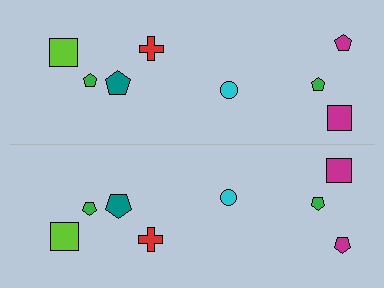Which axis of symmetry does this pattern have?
The pattern has a horizontal axis of symmetry running through the center of the image.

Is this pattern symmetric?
Yes, this pattern has bilateral (reflection) symmetry.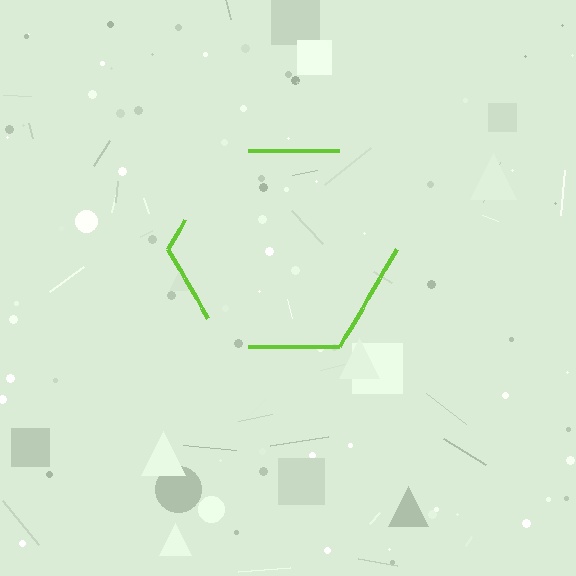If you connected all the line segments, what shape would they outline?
They would outline a hexagon.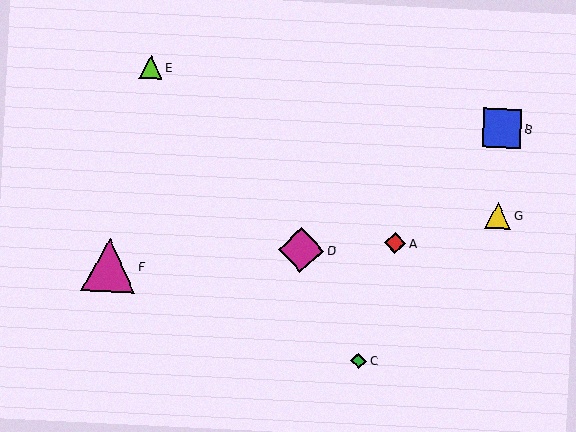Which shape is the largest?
The magenta triangle (labeled F) is the largest.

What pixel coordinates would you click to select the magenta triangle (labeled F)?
Click at (109, 265) to select the magenta triangle F.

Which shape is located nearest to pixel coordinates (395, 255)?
The red diamond (labeled A) at (395, 243) is nearest to that location.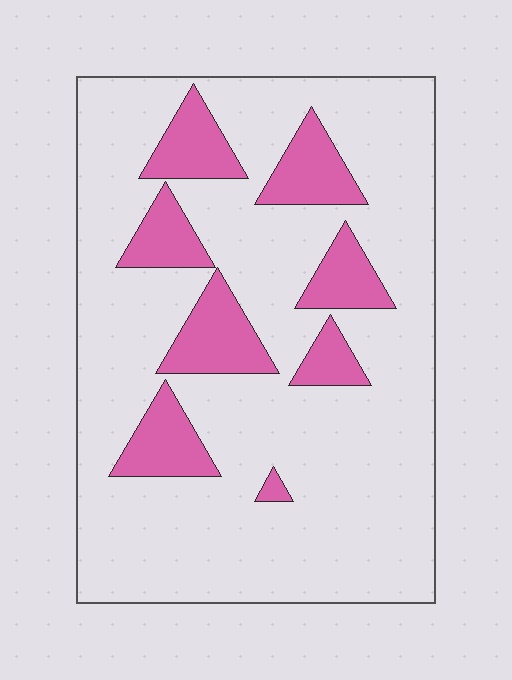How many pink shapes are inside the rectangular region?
8.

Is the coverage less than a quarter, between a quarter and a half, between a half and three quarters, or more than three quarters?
Less than a quarter.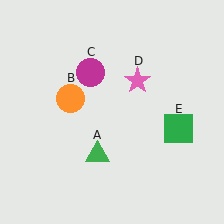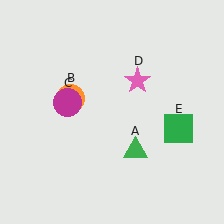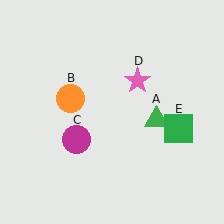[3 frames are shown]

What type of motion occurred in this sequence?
The green triangle (object A), magenta circle (object C) rotated counterclockwise around the center of the scene.